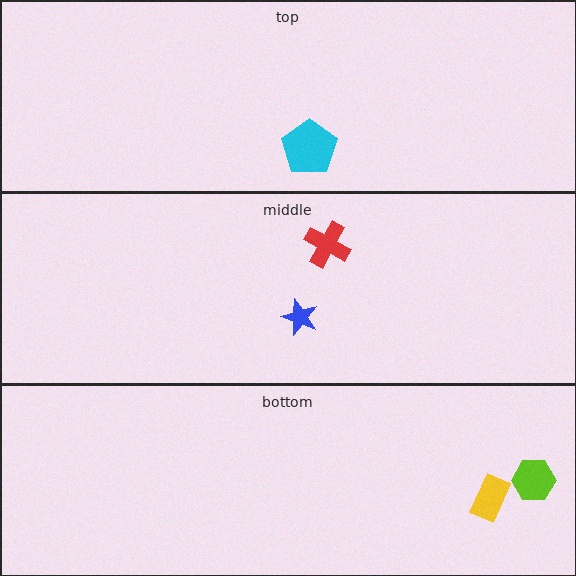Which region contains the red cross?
The middle region.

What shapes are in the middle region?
The blue star, the red cross.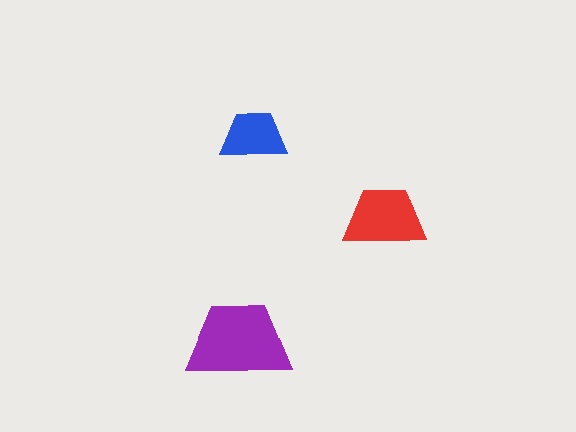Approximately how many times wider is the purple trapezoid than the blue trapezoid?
About 1.5 times wider.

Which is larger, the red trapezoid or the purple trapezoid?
The purple one.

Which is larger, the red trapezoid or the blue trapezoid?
The red one.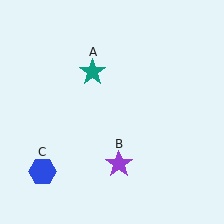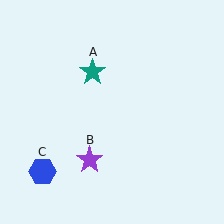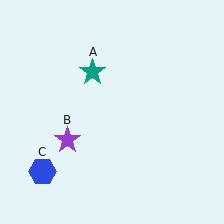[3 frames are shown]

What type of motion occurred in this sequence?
The purple star (object B) rotated clockwise around the center of the scene.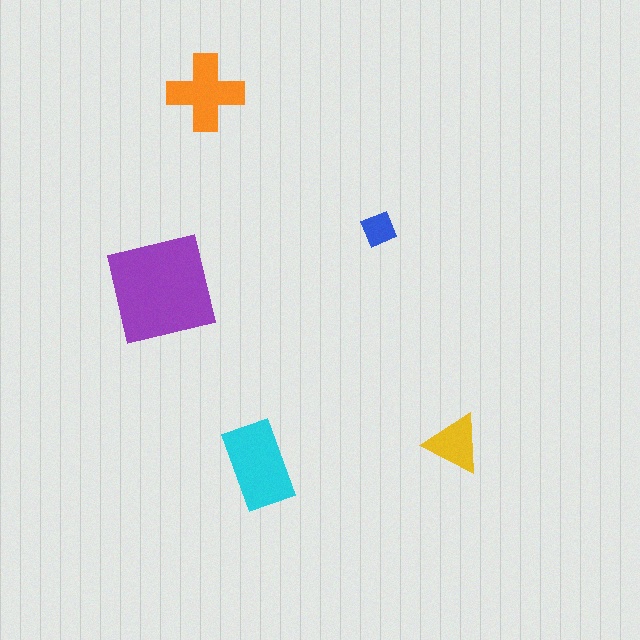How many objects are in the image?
There are 5 objects in the image.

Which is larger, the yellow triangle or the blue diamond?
The yellow triangle.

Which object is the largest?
The purple square.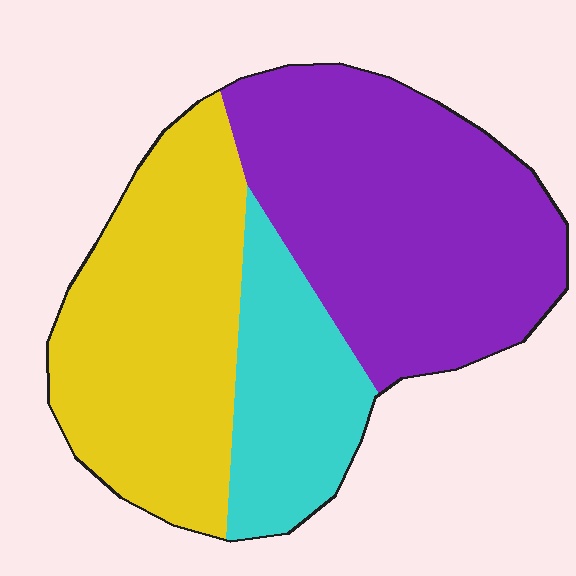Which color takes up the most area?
Purple, at roughly 45%.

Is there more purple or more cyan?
Purple.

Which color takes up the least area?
Cyan, at roughly 20%.